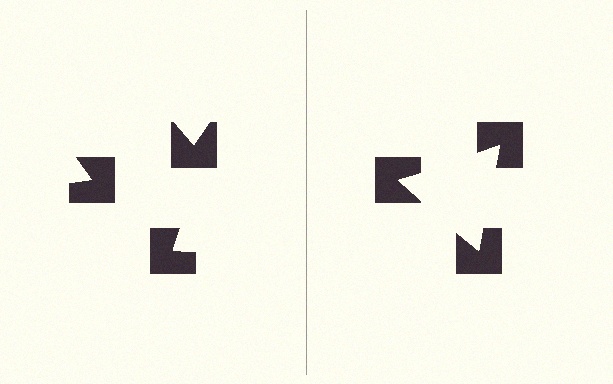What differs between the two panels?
The notched squares are positioned identically on both sides; only the wedge orientations differ. On the right they align to a triangle; on the left they are misaligned.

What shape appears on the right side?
An illusory triangle.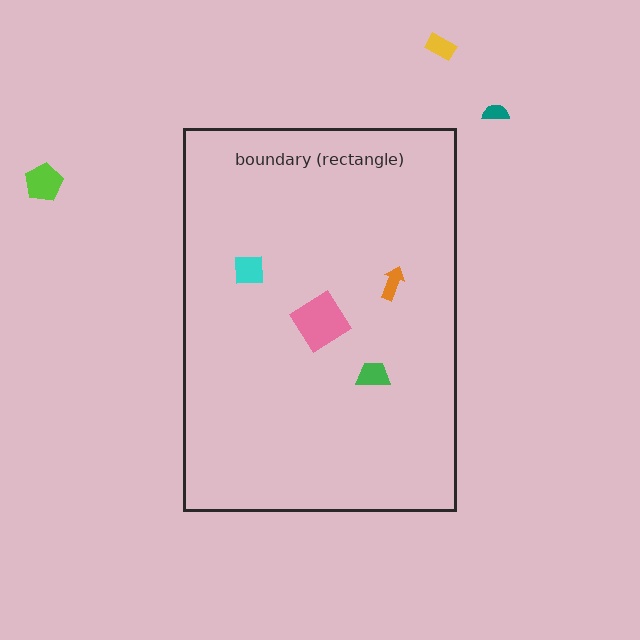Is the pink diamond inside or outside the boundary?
Inside.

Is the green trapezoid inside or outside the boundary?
Inside.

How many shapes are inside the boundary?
4 inside, 3 outside.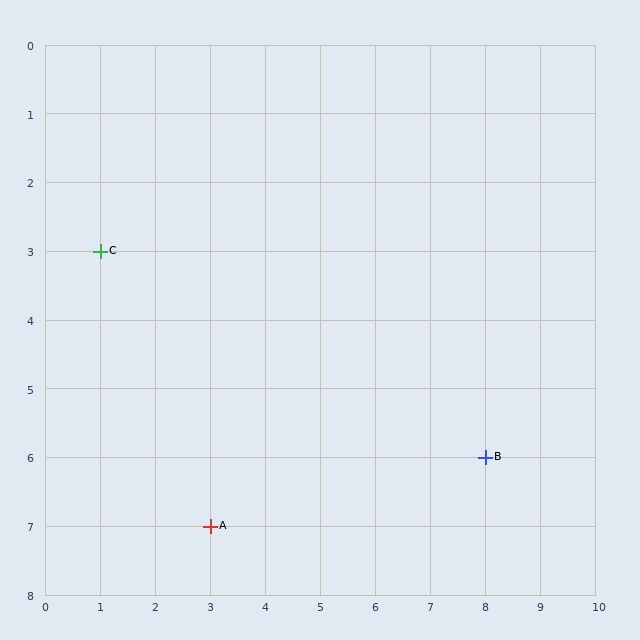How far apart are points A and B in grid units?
Points A and B are 5 columns and 1 row apart (about 5.1 grid units diagonally).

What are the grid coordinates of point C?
Point C is at grid coordinates (1, 3).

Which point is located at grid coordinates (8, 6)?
Point B is at (8, 6).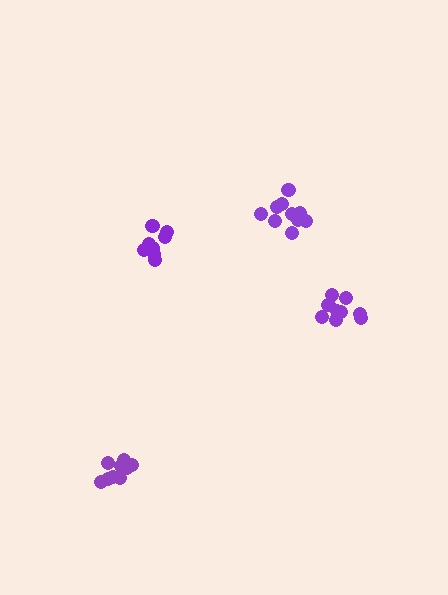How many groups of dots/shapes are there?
There are 4 groups.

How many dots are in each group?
Group 1: 9 dots, Group 2: 8 dots, Group 3: 9 dots, Group 4: 10 dots (36 total).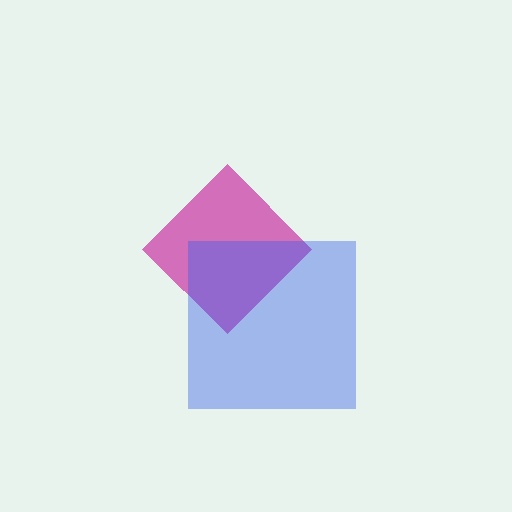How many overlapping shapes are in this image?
There are 2 overlapping shapes in the image.